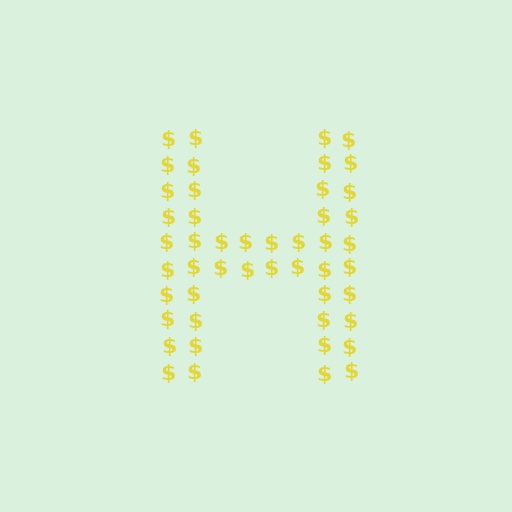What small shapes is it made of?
It is made of small dollar signs.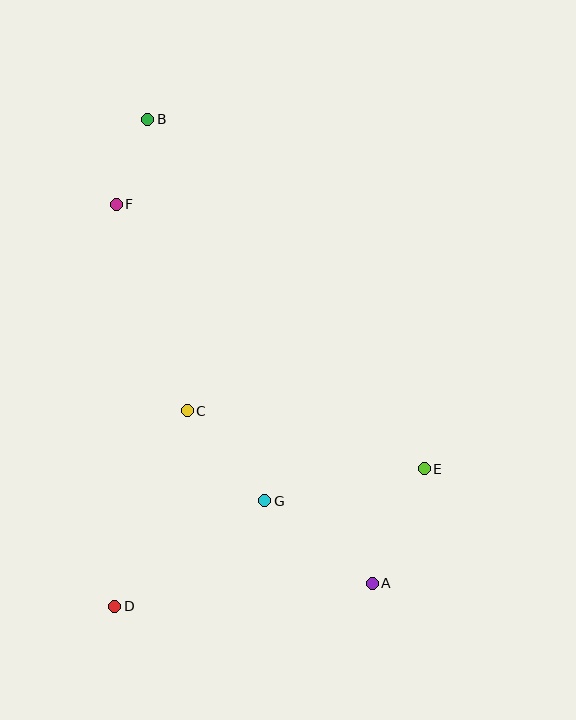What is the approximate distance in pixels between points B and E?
The distance between B and E is approximately 446 pixels.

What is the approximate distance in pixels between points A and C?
The distance between A and C is approximately 253 pixels.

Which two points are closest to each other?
Points B and F are closest to each other.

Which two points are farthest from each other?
Points A and B are farthest from each other.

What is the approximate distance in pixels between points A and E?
The distance between A and E is approximately 126 pixels.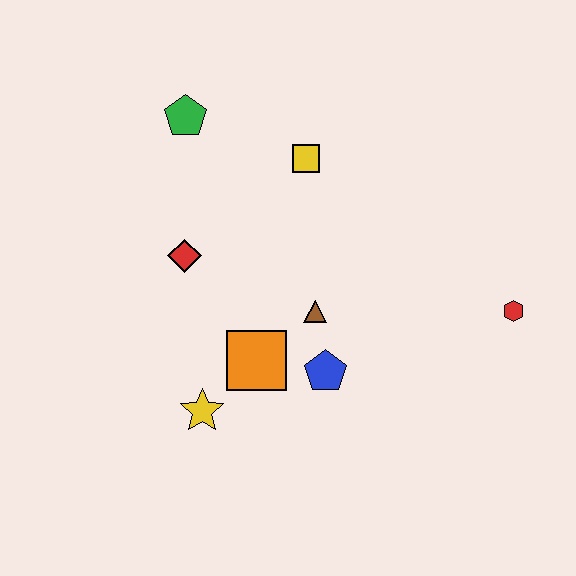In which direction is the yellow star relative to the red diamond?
The yellow star is below the red diamond.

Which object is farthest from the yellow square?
The yellow star is farthest from the yellow square.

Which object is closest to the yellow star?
The orange square is closest to the yellow star.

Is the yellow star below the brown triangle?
Yes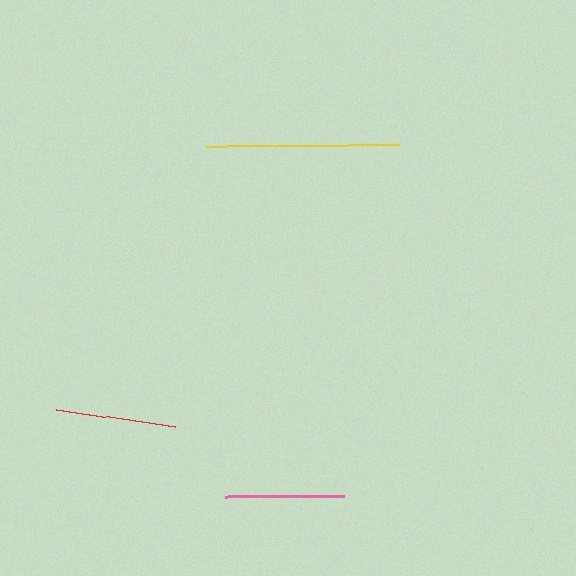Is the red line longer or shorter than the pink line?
The red line is longer than the pink line.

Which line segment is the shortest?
The pink line is the shortest at approximately 119 pixels.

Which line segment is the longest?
The yellow line is the longest at approximately 193 pixels.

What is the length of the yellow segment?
The yellow segment is approximately 193 pixels long.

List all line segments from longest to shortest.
From longest to shortest: yellow, red, pink.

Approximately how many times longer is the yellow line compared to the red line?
The yellow line is approximately 1.6 times the length of the red line.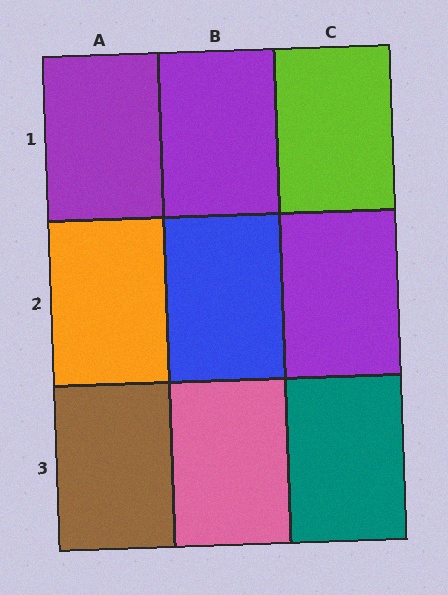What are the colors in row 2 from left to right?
Orange, blue, purple.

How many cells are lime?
1 cell is lime.